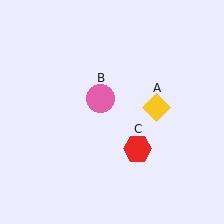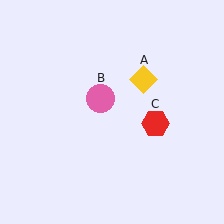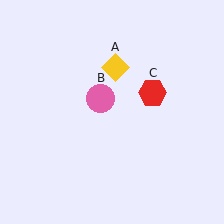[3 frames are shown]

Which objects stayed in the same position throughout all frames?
Pink circle (object B) remained stationary.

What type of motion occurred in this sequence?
The yellow diamond (object A), red hexagon (object C) rotated counterclockwise around the center of the scene.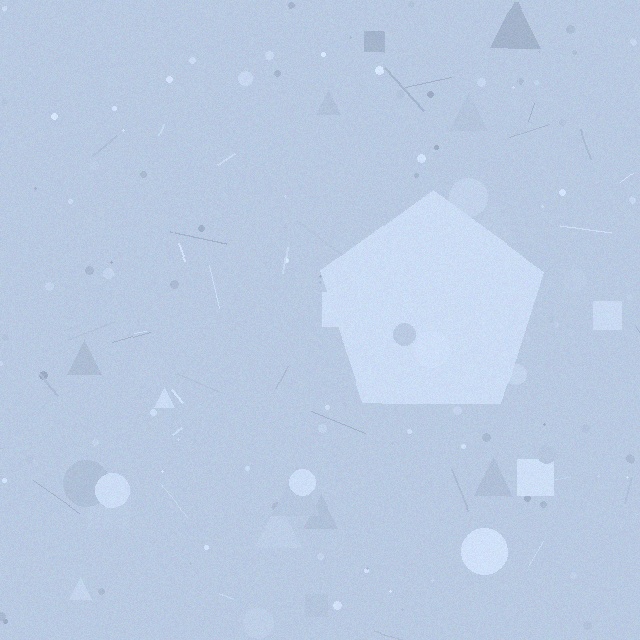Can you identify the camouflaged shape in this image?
The camouflaged shape is a pentagon.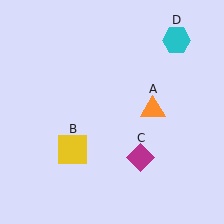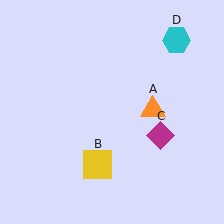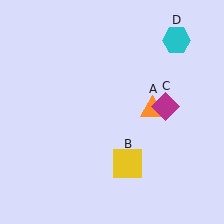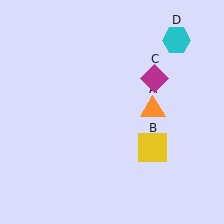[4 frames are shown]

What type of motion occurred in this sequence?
The yellow square (object B), magenta diamond (object C) rotated counterclockwise around the center of the scene.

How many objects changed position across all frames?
2 objects changed position: yellow square (object B), magenta diamond (object C).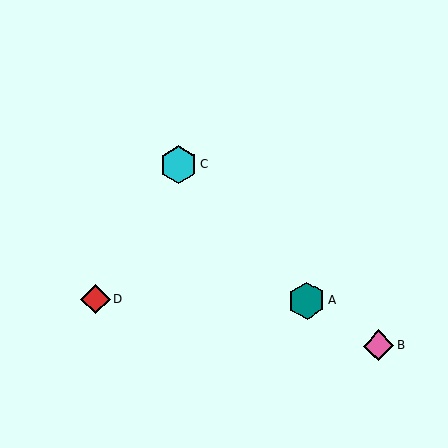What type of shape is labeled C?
Shape C is a cyan hexagon.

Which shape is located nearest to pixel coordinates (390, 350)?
The pink diamond (labeled B) at (378, 346) is nearest to that location.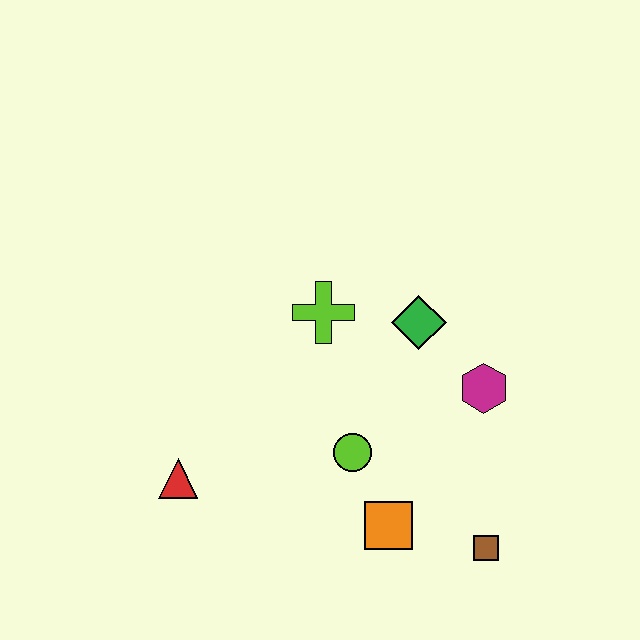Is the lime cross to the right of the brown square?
No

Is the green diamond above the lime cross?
No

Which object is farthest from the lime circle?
The red triangle is farthest from the lime circle.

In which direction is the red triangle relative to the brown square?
The red triangle is to the left of the brown square.